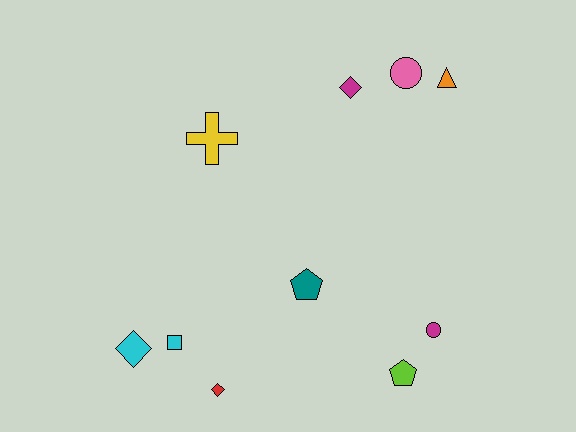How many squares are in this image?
There is 1 square.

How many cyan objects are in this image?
There are 2 cyan objects.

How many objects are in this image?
There are 10 objects.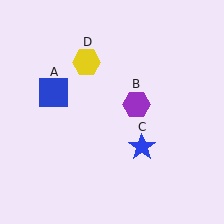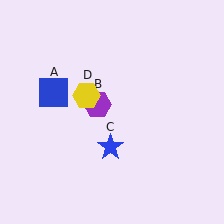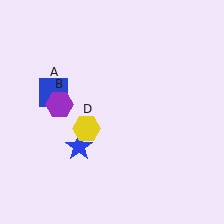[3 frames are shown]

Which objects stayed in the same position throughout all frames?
Blue square (object A) remained stationary.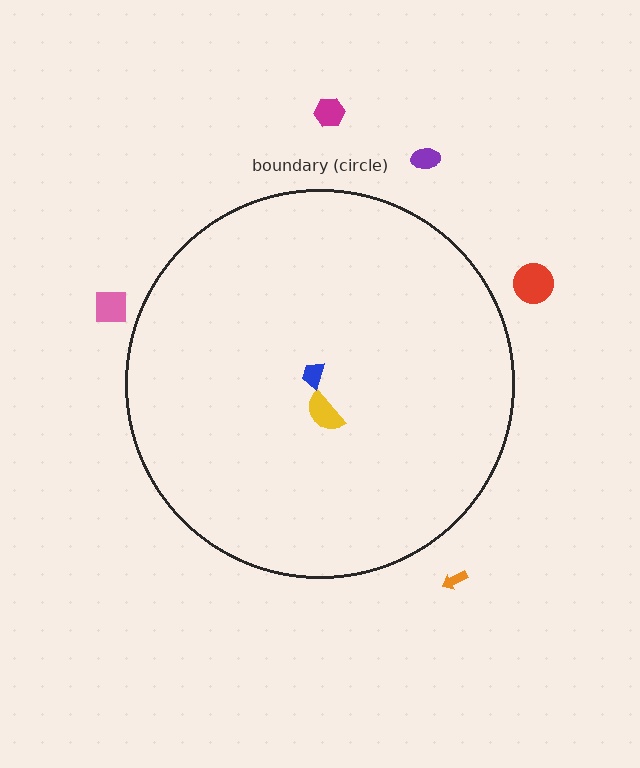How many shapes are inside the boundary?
2 inside, 5 outside.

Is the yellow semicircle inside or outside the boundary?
Inside.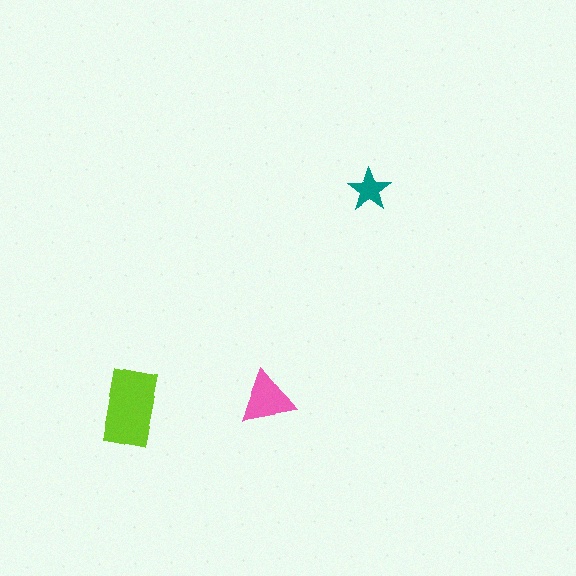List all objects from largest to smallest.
The lime rectangle, the pink triangle, the teal star.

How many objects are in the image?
There are 3 objects in the image.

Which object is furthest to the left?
The lime rectangle is leftmost.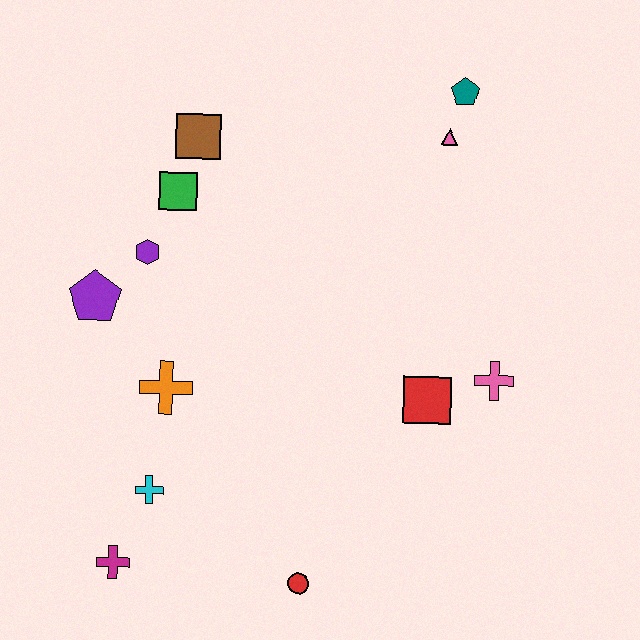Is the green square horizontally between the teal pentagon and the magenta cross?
Yes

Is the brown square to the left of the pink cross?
Yes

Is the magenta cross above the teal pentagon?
No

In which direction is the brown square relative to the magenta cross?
The brown square is above the magenta cross.